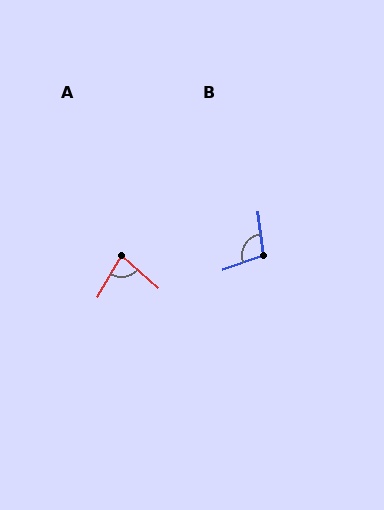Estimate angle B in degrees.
Approximately 102 degrees.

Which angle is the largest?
B, at approximately 102 degrees.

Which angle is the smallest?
A, at approximately 78 degrees.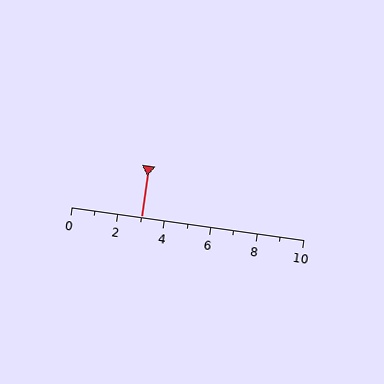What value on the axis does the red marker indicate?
The marker indicates approximately 3.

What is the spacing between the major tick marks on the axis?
The major ticks are spaced 2 apart.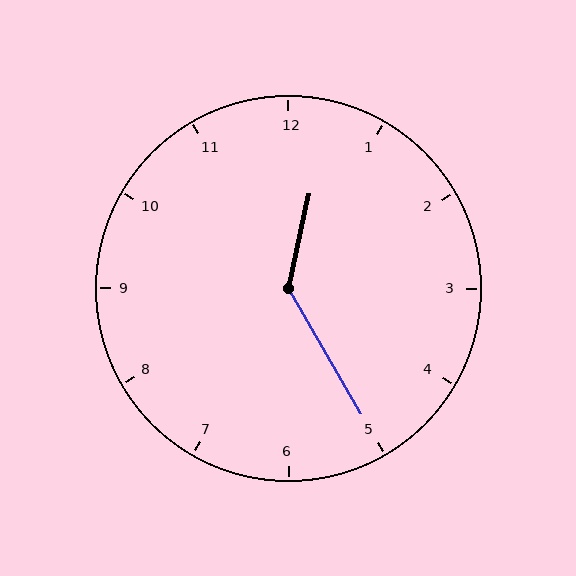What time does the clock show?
12:25.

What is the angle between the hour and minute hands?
Approximately 138 degrees.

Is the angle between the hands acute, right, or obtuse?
It is obtuse.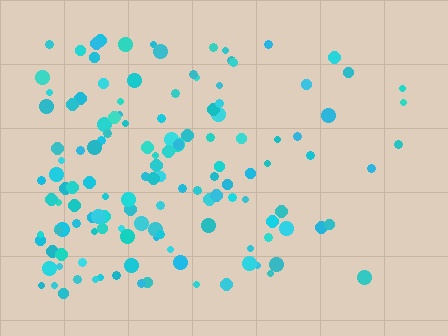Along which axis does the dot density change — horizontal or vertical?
Horizontal.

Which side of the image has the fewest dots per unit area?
The right.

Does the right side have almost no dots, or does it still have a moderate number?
Still a moderate number, just noticeably fewer than the left.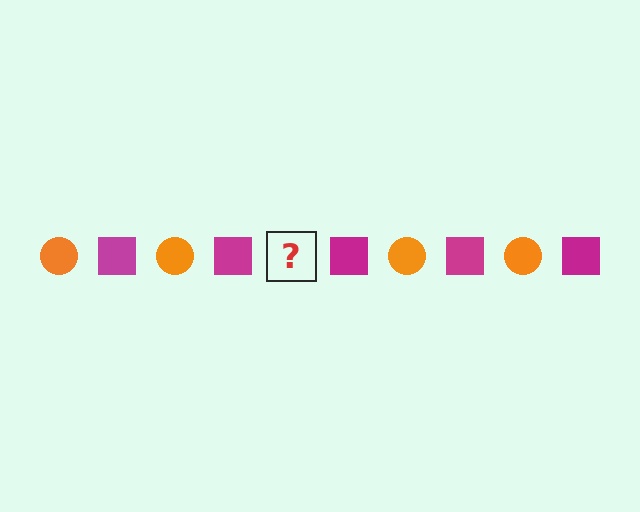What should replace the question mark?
The question mark should be replaced with an orange circle.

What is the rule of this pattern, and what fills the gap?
The rule is that the pattern alternates between orange circle and magenta square. The gap should be filled with an orange circle.